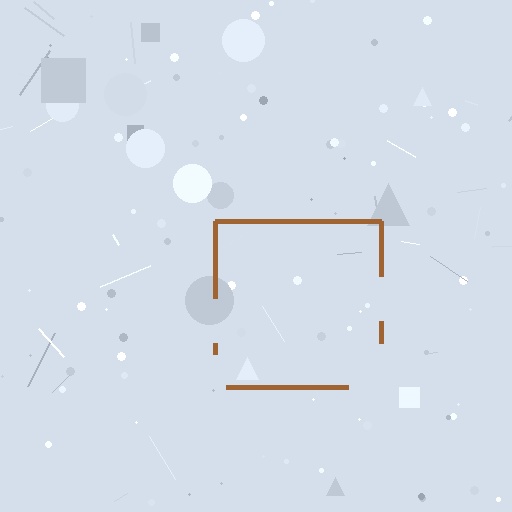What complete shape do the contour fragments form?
The contour fragments form a square.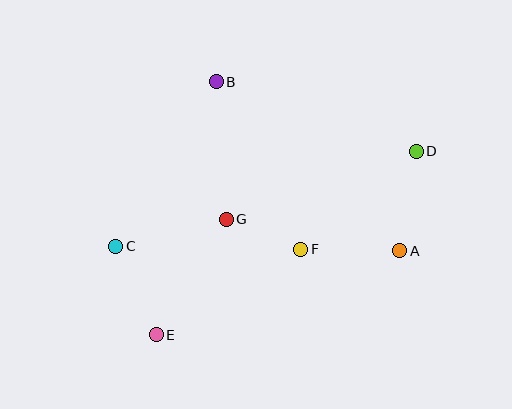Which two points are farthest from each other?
Points D and E are farthest from each other.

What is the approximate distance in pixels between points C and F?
The distance between C and F is approximately 185 pixels.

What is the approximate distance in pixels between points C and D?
The distance between C and D is approximately 315 pixels.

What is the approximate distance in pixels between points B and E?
The distance between B and E is approximately 260 pixels.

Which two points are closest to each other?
Points F and G are closest to each other.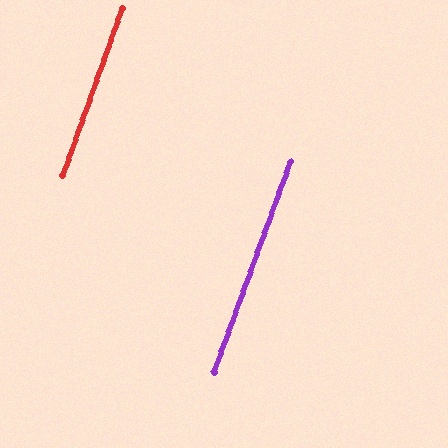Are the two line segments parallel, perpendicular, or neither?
Parallel — their directions differ by only 0.4°.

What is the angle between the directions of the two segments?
Approximately 0 degrees.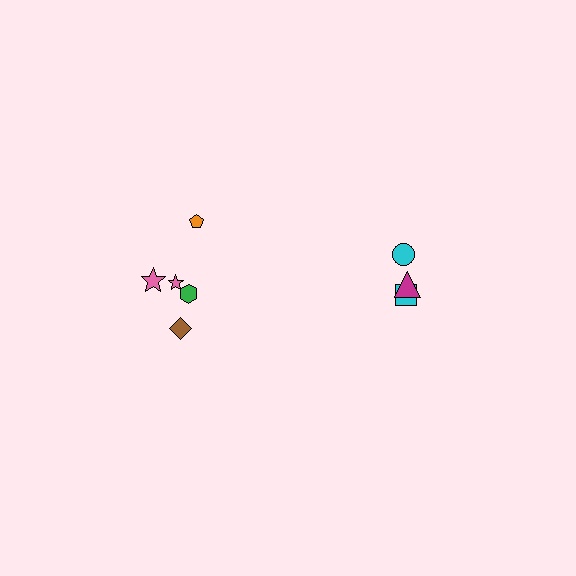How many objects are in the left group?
There are 5 objects.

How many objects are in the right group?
There are 3 objects.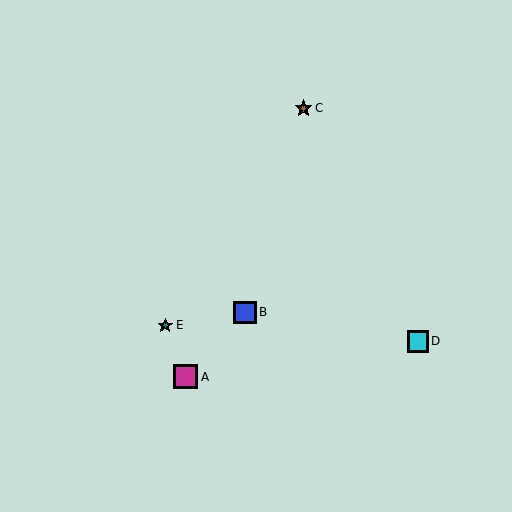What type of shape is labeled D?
Shape D is a cyan square.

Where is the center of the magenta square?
The center of the magenta square is at (186, 377).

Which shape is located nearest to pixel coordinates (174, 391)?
The magenta square (labeled A) at (186, 377) is nearest to that location.